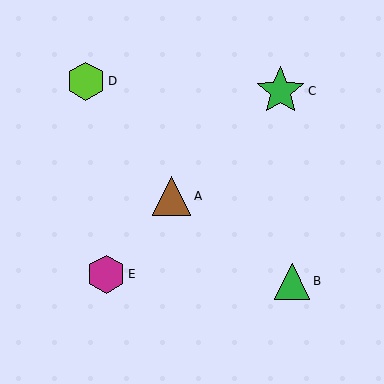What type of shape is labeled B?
Shape B is a green triangle.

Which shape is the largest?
The green star (labeled C) is the largest.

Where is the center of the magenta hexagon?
The center of the magenta hexagon is at (106, 274).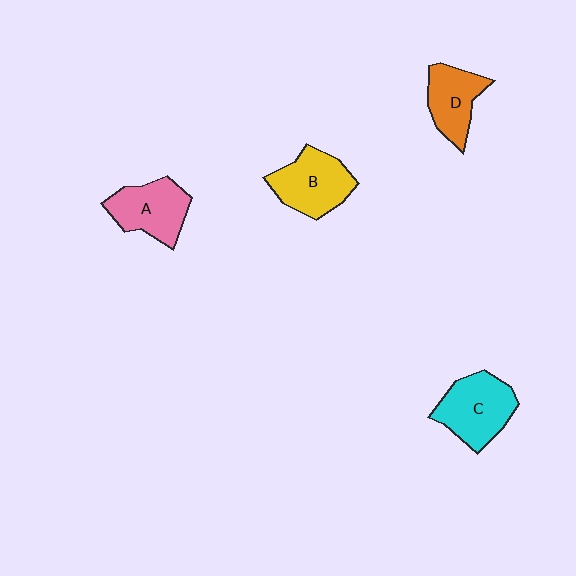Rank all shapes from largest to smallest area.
From largest to smallest: C (cyan), B (yellow), A (pink), D (orange).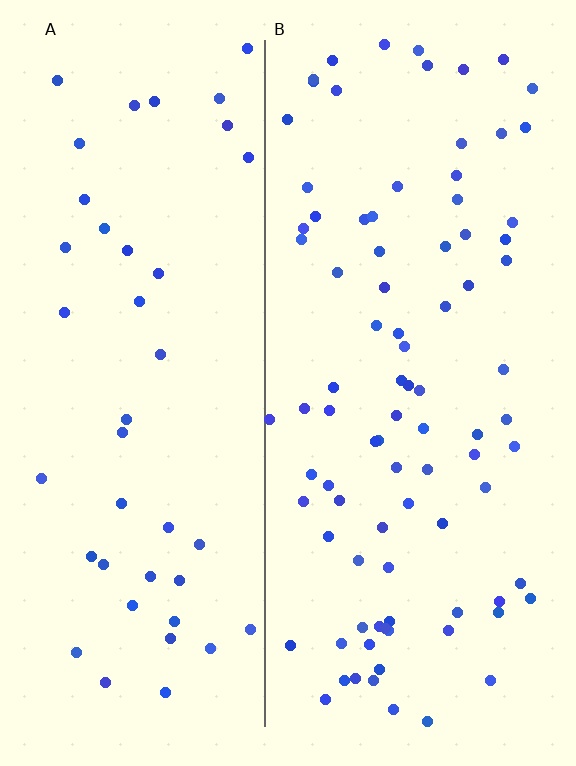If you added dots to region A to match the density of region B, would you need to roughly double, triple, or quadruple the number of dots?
Approximately double.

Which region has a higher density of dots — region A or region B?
B (the right).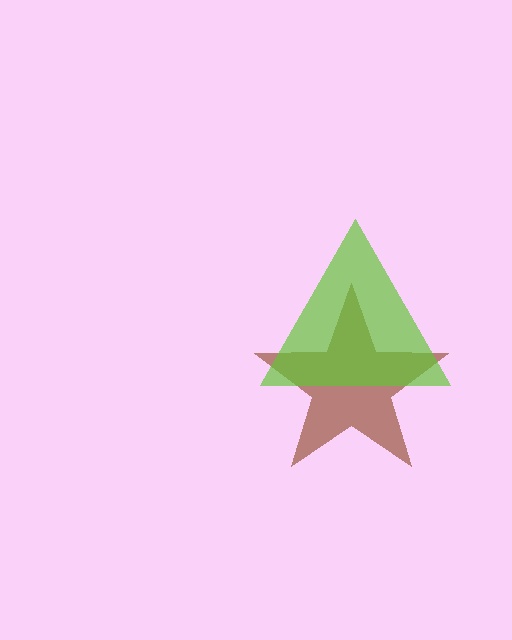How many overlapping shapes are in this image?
There are 2 overlapping shapes in the image.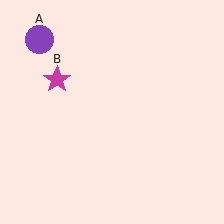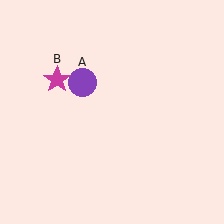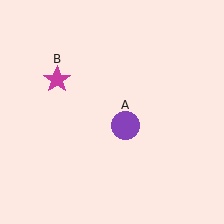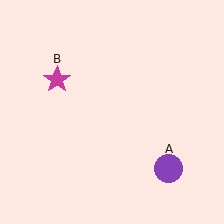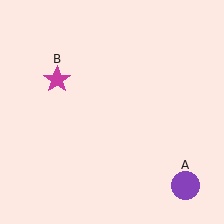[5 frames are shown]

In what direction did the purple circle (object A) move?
The purple circle (object A) moved down and to the right.